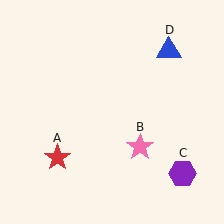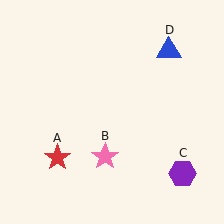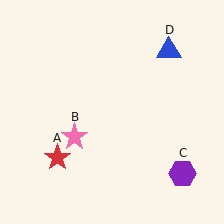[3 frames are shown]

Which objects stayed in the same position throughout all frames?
Red star (object A) and purple hexagon (object C) and blue triangle (object D) remained stationary.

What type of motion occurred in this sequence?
The pink star (object B) rotated clockwise around the center of the scene.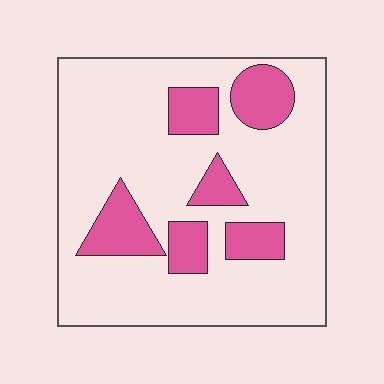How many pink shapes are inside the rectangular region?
6.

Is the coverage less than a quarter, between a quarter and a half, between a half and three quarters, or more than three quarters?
Less than a quarter.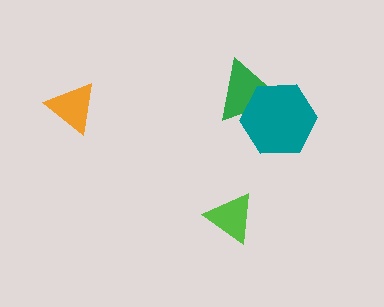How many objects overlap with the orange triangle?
0 objects overlap with the orange triangle.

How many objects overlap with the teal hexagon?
1 object overlaps with the teal hexagon.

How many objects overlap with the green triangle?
1 object overlaps with the green triangle.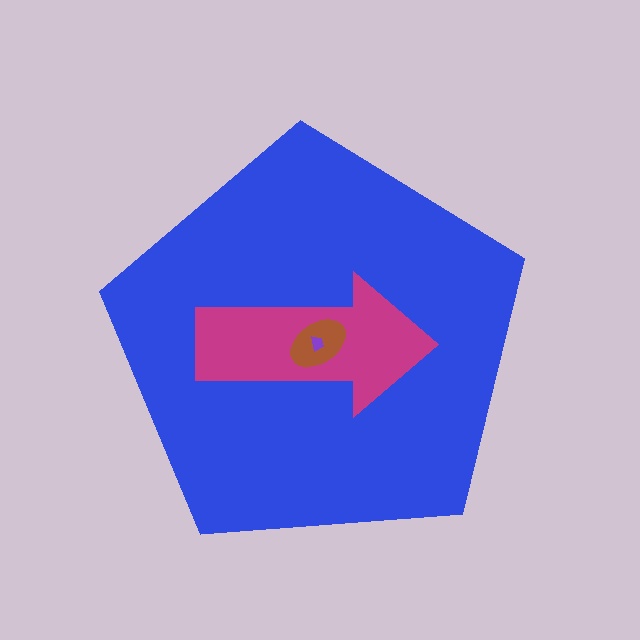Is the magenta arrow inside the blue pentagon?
Yes.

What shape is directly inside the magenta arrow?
The brown ellipse.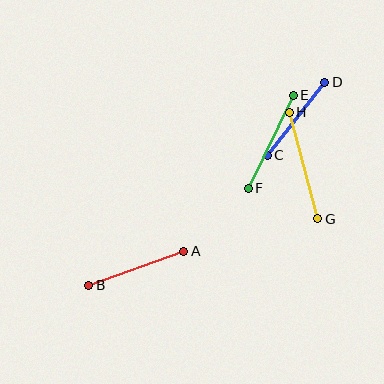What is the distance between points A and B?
The distance is approximately 101 pixels.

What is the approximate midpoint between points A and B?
The midpoint is at approximately (136, 268) pixels.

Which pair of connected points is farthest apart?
Points G and H are farthest apart.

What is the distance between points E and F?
The distance is approximately 104 pixels.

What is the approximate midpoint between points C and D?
The midpoint is at approximately (296, 119) pixels.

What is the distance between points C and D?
The distance is approximately 93 pixels.